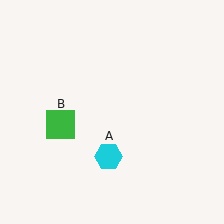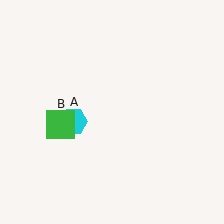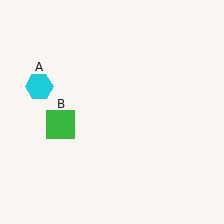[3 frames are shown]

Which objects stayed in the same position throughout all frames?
Green square (object B) remained stationary.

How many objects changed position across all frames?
1 object changed position: cyan hexagon (object A).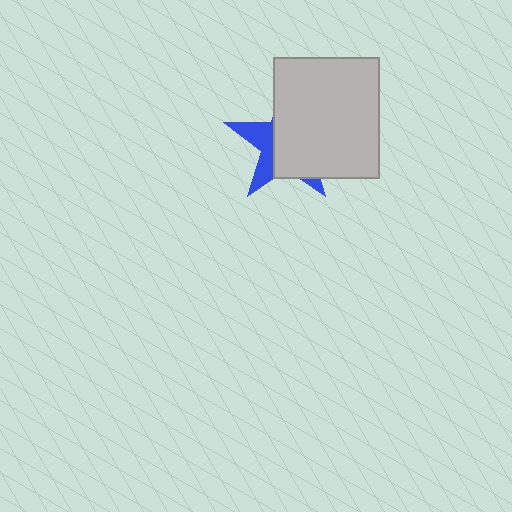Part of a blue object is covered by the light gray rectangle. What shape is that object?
It is a star.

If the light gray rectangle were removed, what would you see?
You would see the complete blue star.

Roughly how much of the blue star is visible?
A small part of it is visible (roughly 34%).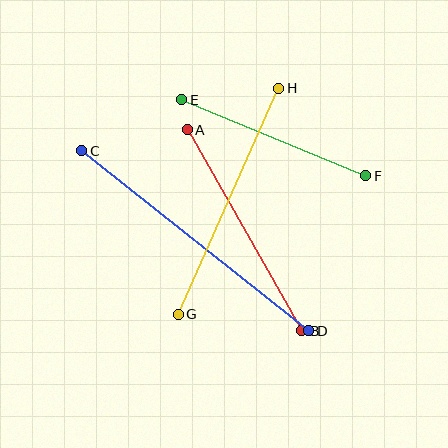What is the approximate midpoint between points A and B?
The midpoint is at approximately (245, 230) pixels.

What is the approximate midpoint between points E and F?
The midpoint is at approximately (274, 138) pixels.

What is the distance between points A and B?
The distance is approximately 231 pixels.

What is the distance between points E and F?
The distance is approximately 199 pixels.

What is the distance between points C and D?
The distance is approximately 290 pixels.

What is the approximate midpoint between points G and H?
The midpoint is at approximately (228, 201) pixels.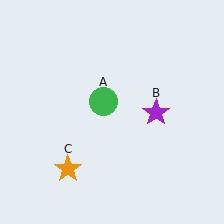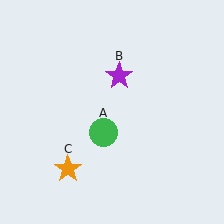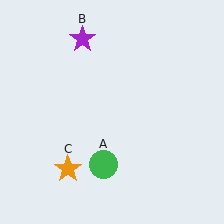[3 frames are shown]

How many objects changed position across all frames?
2 objects changed position: green circle (object A), purple star (object B).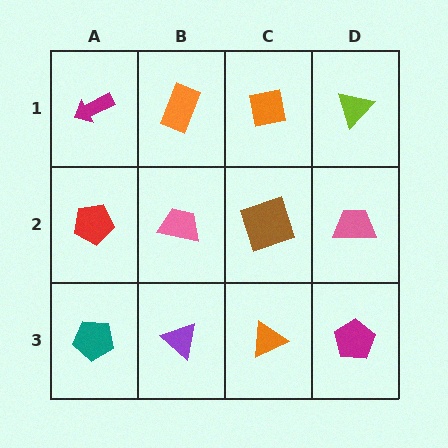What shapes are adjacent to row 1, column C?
A brown square (row 2, column C), an orange rectangle (row 1, column B), a lime triangle (row 1, column D).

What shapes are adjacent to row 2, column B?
An orange rectangle (row 1, column B), a purple triangle (row 3, column B), a red pentagon (row 2, column A), a brown square (row 2, column C).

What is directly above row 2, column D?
A lime triangle.